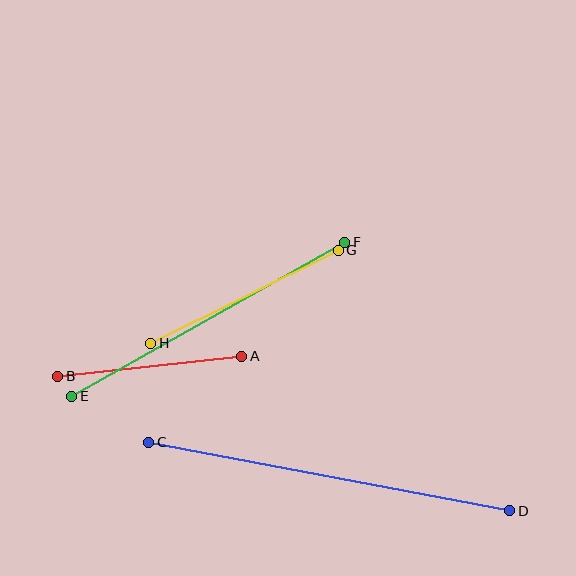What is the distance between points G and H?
The distance is approximately 209 pixels.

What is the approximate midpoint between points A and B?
The midpoint is at approximately (150, 366) pixels.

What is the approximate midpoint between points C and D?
The midpoint is at approximately (329, 476) pixels.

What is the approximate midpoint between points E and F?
The midpoint is at approximately (208, 319) pixels.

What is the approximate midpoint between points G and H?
The midpoint is at approximately (244, 297) pixels.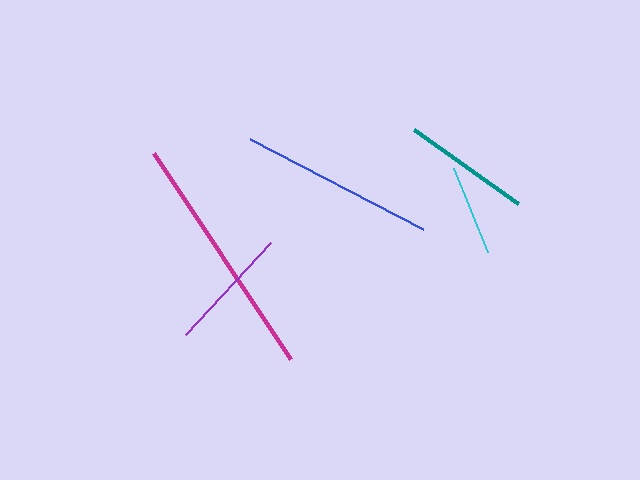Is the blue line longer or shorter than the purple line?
The blue line is longer than the purple line.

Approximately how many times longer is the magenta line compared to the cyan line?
The magenta line is approximately 2.7 times the length of the cyan line.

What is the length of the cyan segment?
The cyan segment is approximately 91 pixels long.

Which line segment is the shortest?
The cyan line is the shortest at approximately 91 pixels.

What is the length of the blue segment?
The blue segment is approximately 195 pixels long.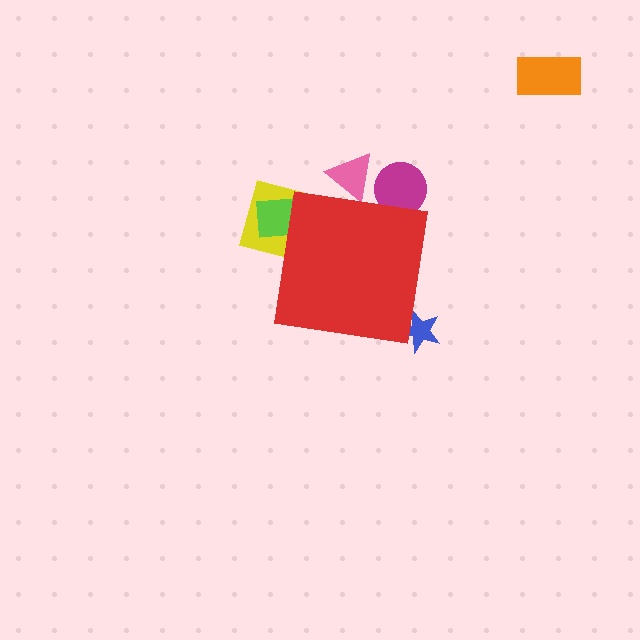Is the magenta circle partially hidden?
Yes, the magenta circle is partially hidden behind the red square.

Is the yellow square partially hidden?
Yes, the yellow square is partially hidden behind the red square.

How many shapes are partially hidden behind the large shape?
5 shapes are partially hidden.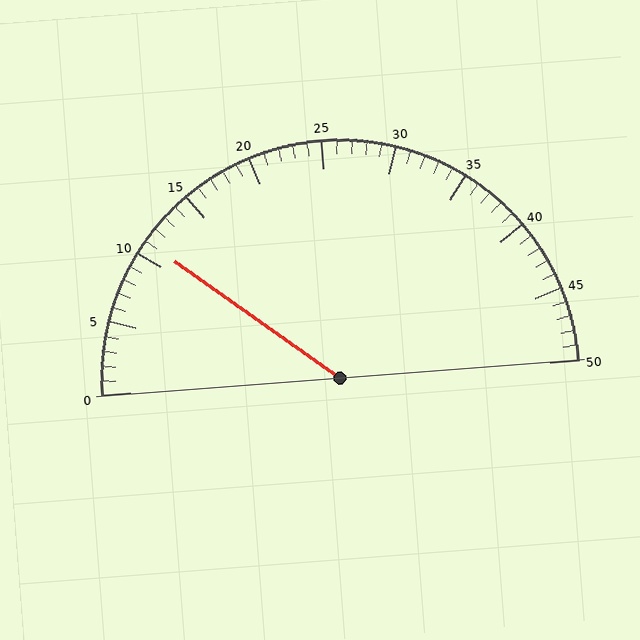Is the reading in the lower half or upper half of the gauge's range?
The reading is in the lower half of the range (0 to 50).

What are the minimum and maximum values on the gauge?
The gauge ranges from 0 to 50.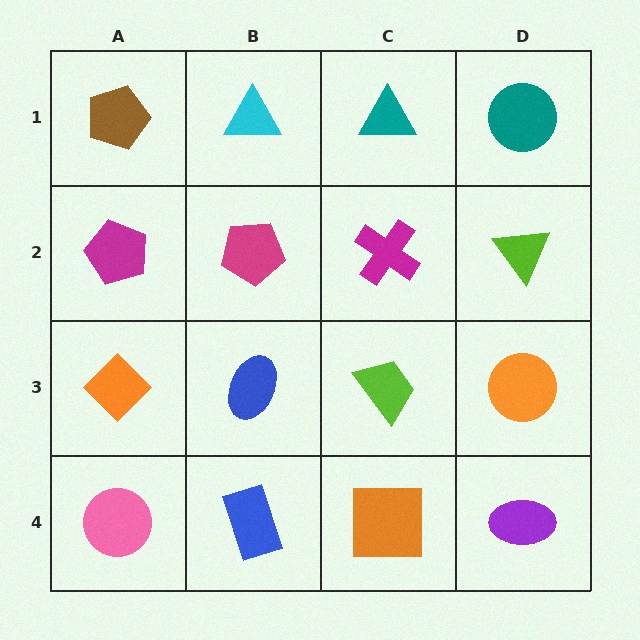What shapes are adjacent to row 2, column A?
A brown pentagon (row 1, column A), an orange diamond (row 3, column A), a magenta pentagon (row 2, column B).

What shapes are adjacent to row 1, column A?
A magenta pentagon (row 2, column A), a cyan triangle (row 1, column B).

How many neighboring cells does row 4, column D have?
2.